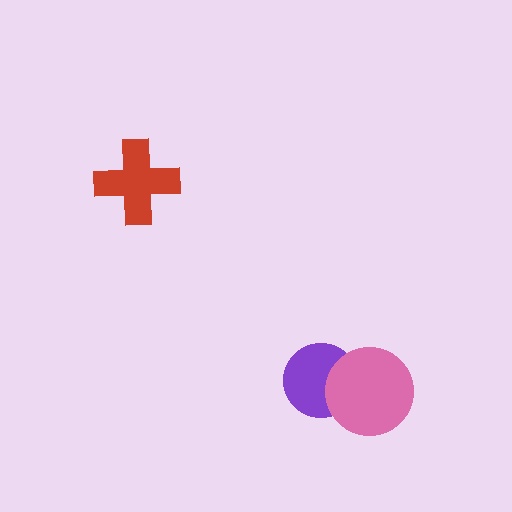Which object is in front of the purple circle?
The pink circle is in front of the purple circle.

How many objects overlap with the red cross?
0 objects overlap with the red cross.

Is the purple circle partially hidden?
Yes, it is partially covered by another shape.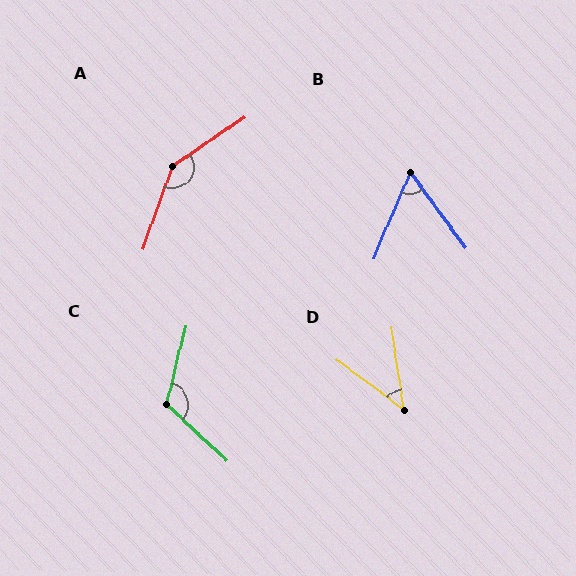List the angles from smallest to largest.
D (45°), B (59°), C (119°), A (144°).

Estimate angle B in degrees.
Approximately 59 degrees.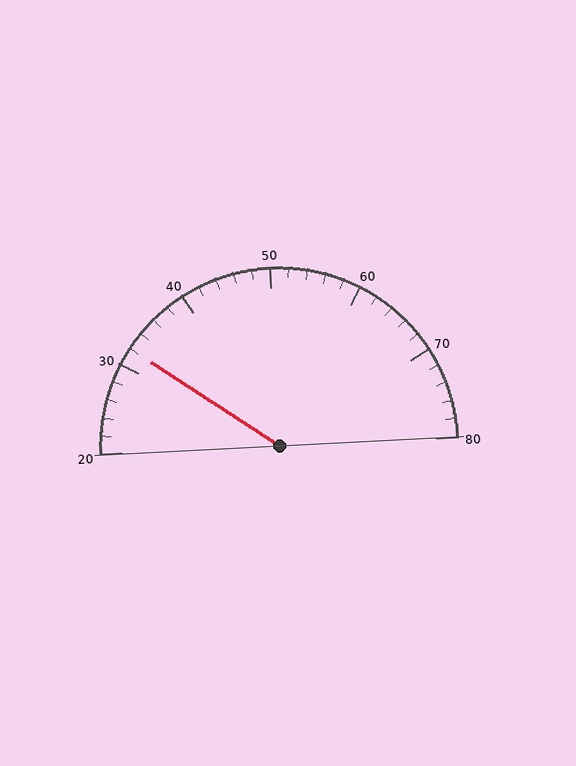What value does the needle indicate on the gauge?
The needle indicates approximately 32.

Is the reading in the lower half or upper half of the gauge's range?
The reading is in the lower half of the range (20 to 80).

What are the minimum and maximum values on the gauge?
The gauge ranges from 20 to 80.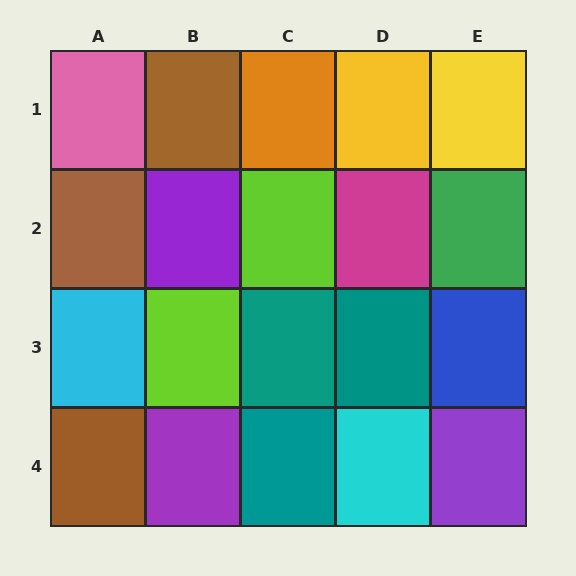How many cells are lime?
2 cells are lime.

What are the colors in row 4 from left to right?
Brown, purple, teal, cyan, purple.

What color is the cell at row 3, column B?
Lime.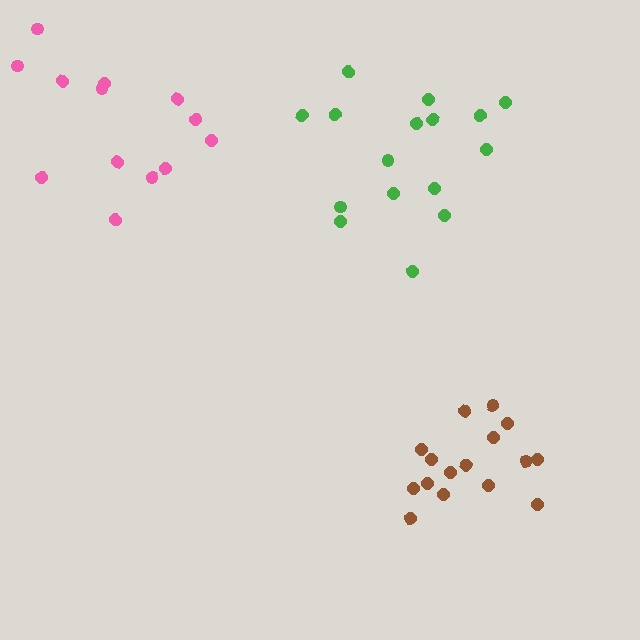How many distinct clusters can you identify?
There are 3 distinct clusters.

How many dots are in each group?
Group 1: 16 dots, Group 2: 16 dots, Group 3: 13 dots (45 total).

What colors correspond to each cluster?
The clusters are colored: green, brown, pink.